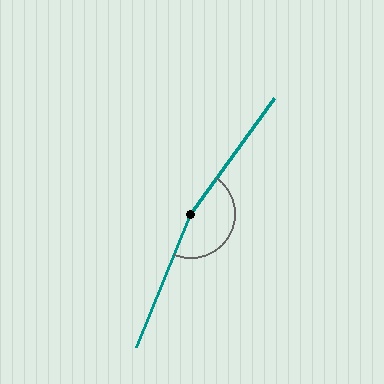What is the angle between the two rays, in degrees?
Approximately 166 degrees.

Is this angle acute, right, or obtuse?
It is obtuse.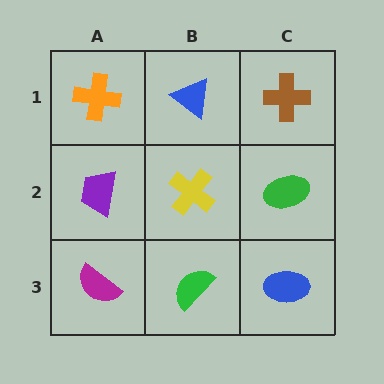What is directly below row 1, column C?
A green ellipse.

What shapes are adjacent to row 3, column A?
A purple trapezoid (row 2, column A), a green semicircle (row 3, column B).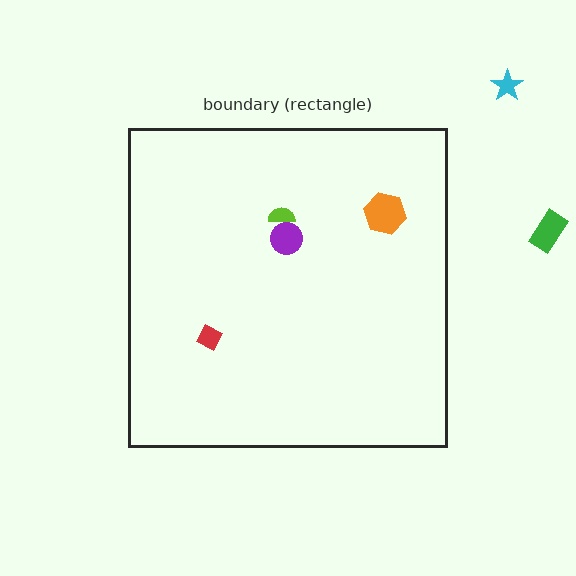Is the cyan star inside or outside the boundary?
Outside.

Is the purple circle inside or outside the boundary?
Inside.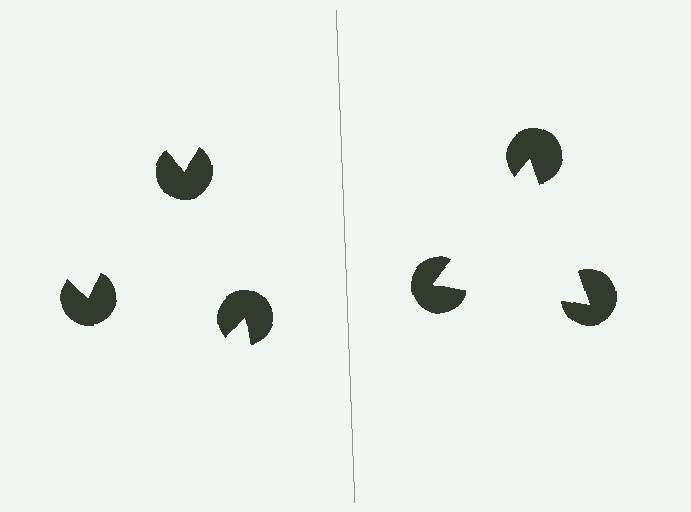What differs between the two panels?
The pac-man discs are positioned identically on both sides; only the wedge orientations differ. On the right they align to a triangle; on the left they are misaligned.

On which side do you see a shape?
An illusory triangle appears on the right side. On the left side the wedge cuts are rotated, so no coherent shape forms.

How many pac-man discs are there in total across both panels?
6 — 3 on each side.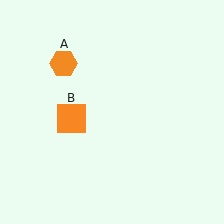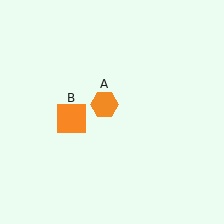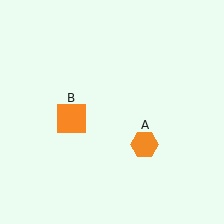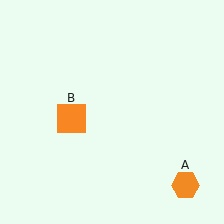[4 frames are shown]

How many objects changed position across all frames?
1 object changed position: orange hexagon (object A).